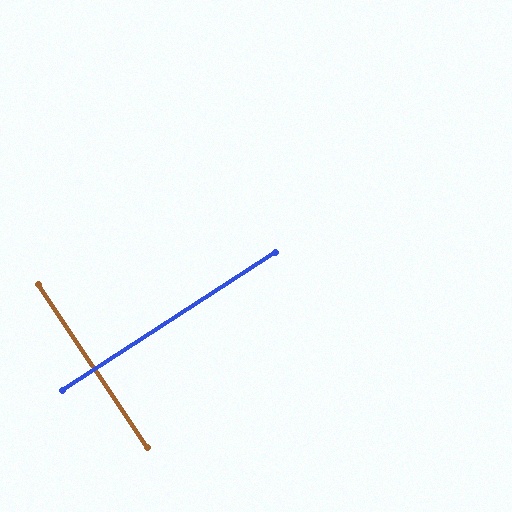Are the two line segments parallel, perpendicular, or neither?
Perpendicular — they meet at approximately 89°.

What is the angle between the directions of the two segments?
Approximately 89 degrees.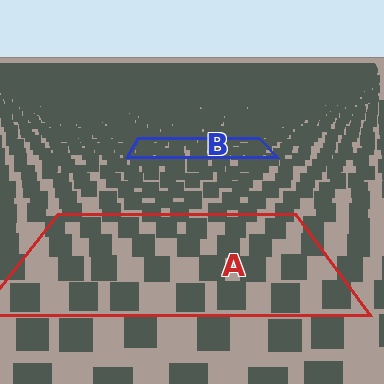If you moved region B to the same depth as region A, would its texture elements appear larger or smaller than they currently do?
They would appear larger. At a closer depth, the same texture elements are projected at a bigger on-screen size.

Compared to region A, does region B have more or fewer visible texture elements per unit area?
Region B has more texture elements per unit area — they are packed more densely because it is farther away.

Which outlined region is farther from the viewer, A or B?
Region B is farther from the viewer — the texture elements inside it appear smaller and more densely packed.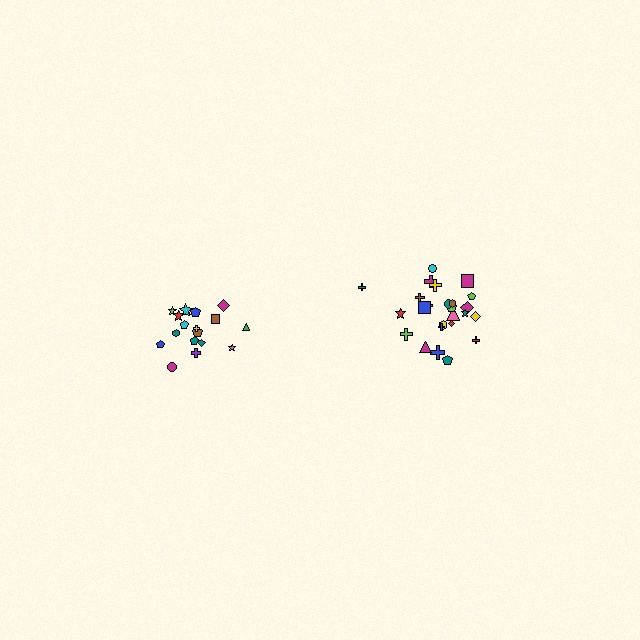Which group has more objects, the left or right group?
The right group.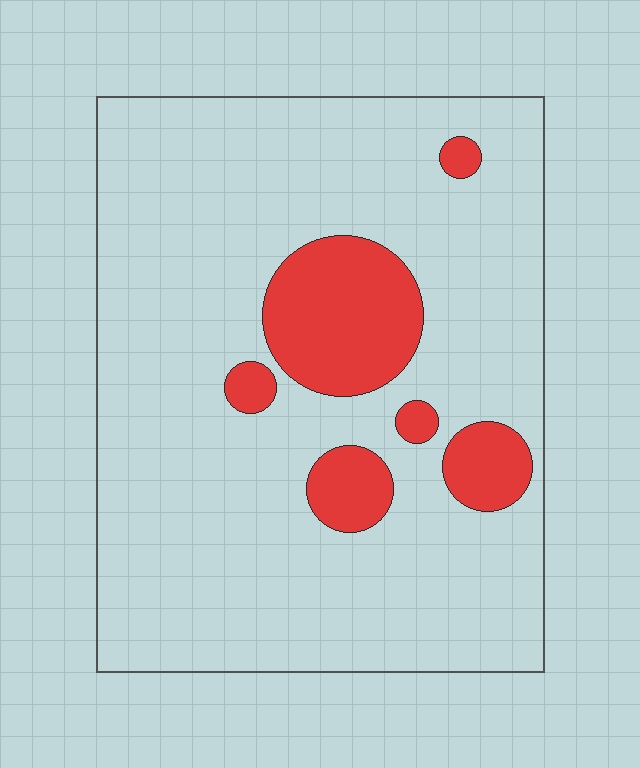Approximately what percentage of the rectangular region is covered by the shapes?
Approximately 15%.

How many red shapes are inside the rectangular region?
6.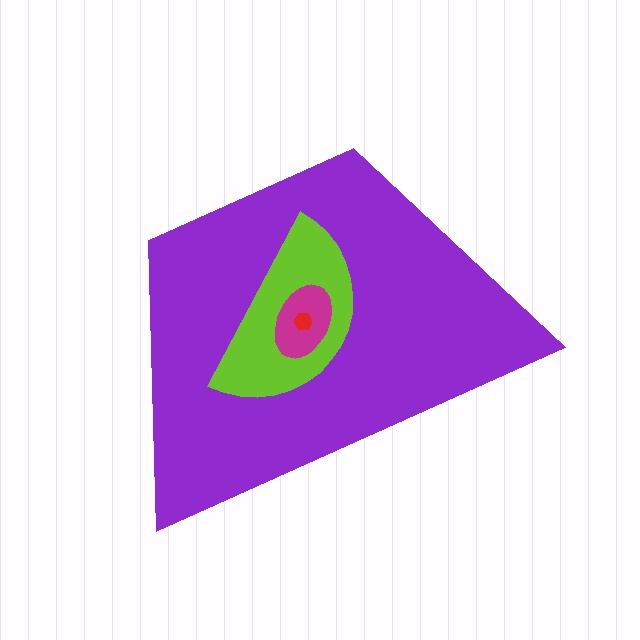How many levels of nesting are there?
4.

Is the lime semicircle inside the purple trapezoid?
Yes.